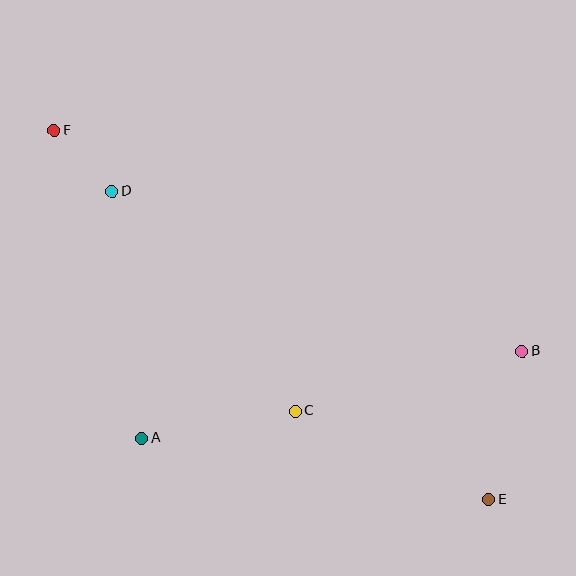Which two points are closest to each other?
Points D and F are closest to each other.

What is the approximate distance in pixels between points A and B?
The distance between A and B is approximately 390 pixels.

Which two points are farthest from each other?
Points E and F are farthest from each other.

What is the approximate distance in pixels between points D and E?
The distance between D and E is approximately 487 pixels.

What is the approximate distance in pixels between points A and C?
The distance between A and C is approximately 155 pixels.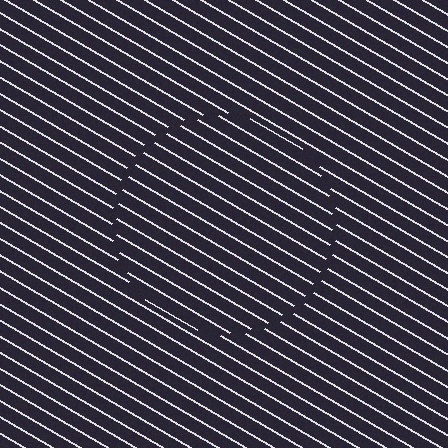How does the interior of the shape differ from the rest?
The interior of the shape contains the same grating, shifted by half a period — the contour is defined by the phase discontinuity where line-ends from the inner and outer gratings abut.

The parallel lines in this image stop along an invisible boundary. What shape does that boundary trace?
An illusory circle. The interior of the shape contains the same grating, shifted by half a period — the contour is defined by the phase discontinuity where line-ends from the inner and outer gratings abut.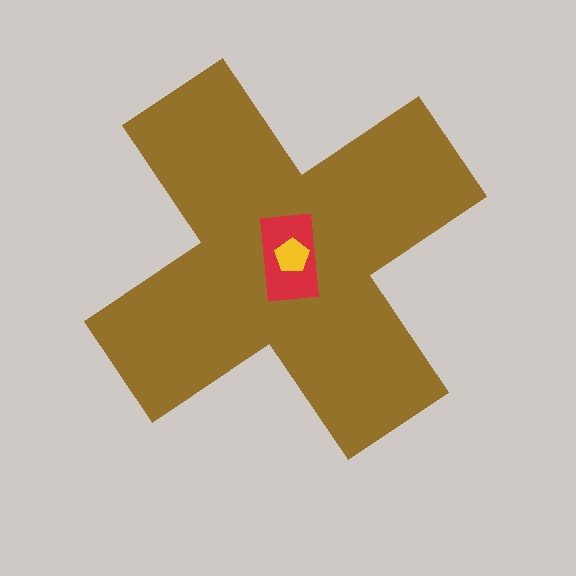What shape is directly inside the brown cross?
The red rectangle.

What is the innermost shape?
The yellow pentagon.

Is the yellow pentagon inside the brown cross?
Yes.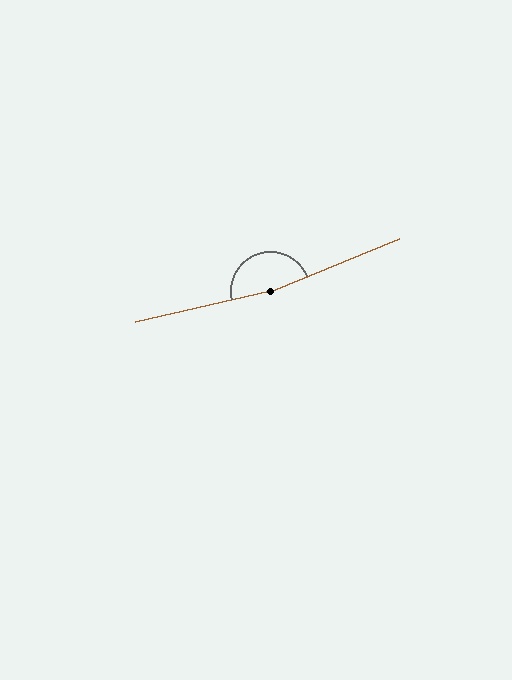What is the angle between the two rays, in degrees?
Approximately 170 degrees.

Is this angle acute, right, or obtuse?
It is obtuse.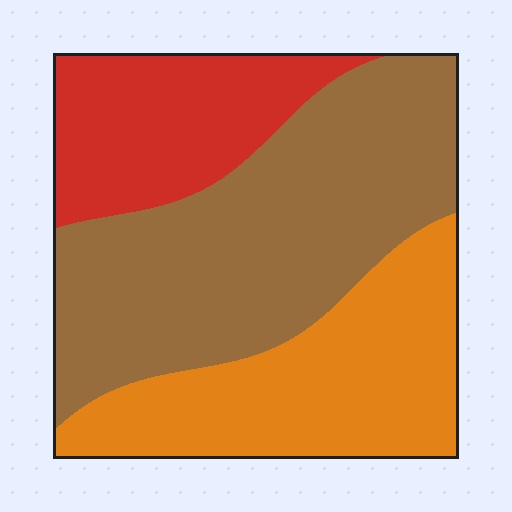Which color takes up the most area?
Brown, at roughly 45%.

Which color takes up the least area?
Red, at roughly 20%.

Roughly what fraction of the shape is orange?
Orange covers 31% of the shape.